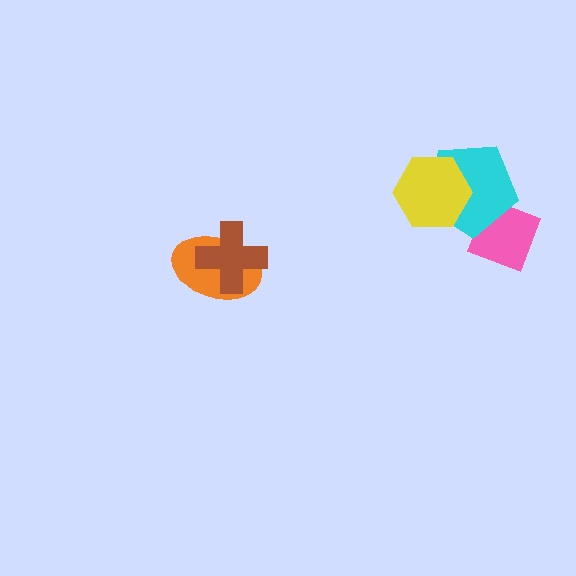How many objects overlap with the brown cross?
1 object overlaps with the brown cross.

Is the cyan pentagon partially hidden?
Yes, it is partially covered by another shape.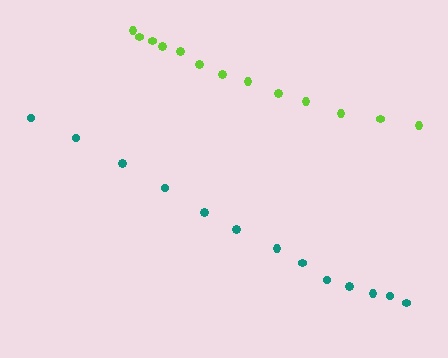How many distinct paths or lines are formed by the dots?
There are 2 distinct paths.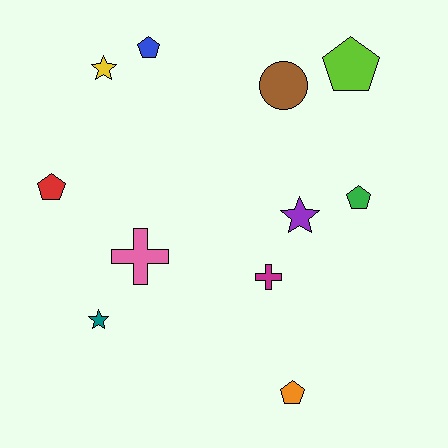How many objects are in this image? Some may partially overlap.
There are 11 objects.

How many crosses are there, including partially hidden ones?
There are 2 crosses.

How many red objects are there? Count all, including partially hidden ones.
There is 1 red object.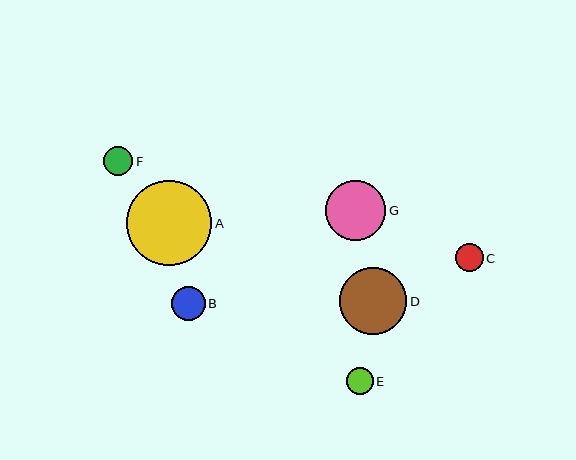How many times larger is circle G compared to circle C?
Circle G is approximately 2.2 times the size of circle C.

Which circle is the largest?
Circle A is the largest with a size of approximately 86 pixels.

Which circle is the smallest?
Circle E is the smallest with a size of approximately 27 pixels.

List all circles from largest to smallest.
From largest to smallest: A, D, G, B, F, C, E.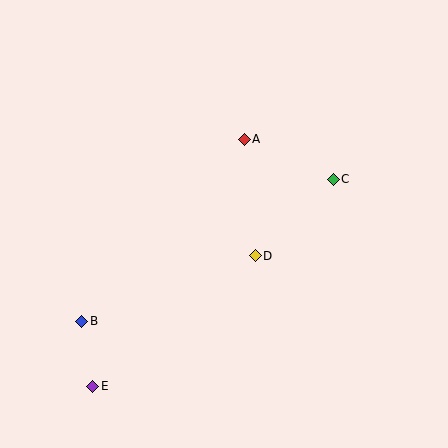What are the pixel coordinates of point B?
Point B is at (82, 321).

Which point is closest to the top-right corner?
Point C is closest to the top-right corner.